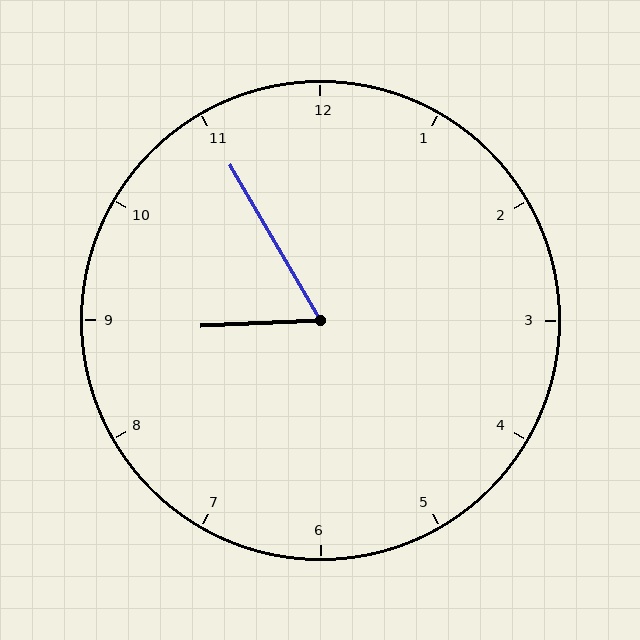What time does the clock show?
8:55.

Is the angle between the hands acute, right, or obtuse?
It is acute.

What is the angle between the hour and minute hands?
Approximately 62 degrees.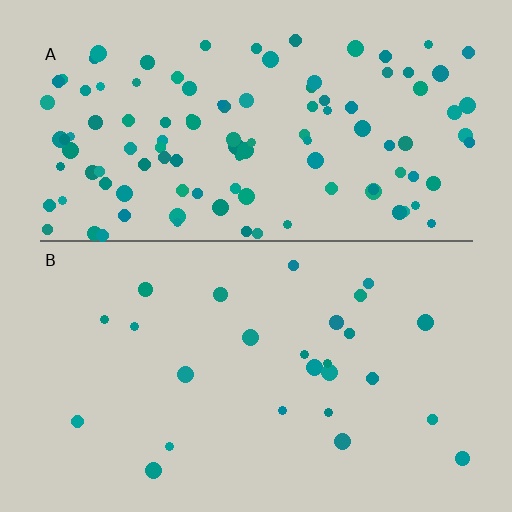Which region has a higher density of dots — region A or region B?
A (the top).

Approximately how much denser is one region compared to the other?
Approximately 4.3× — region A over region B.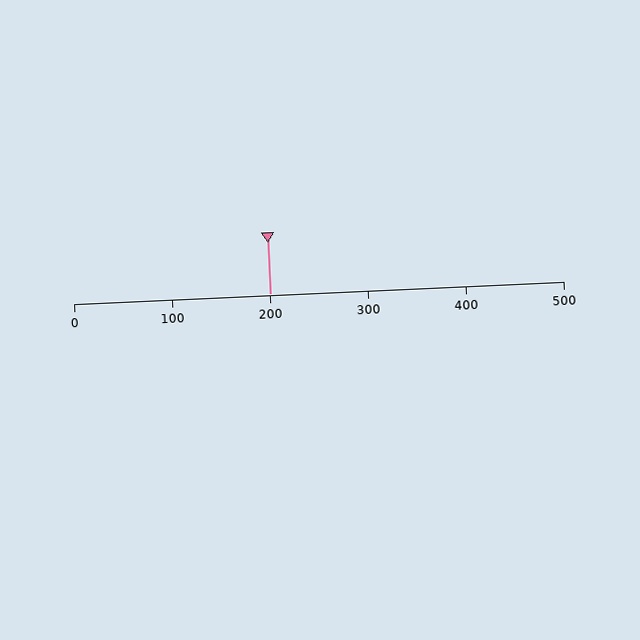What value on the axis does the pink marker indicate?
The marker indicates approximately 200.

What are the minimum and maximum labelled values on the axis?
The axis runs from 0 to 500.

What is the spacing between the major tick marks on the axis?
The major ticks are spaced 100 apart.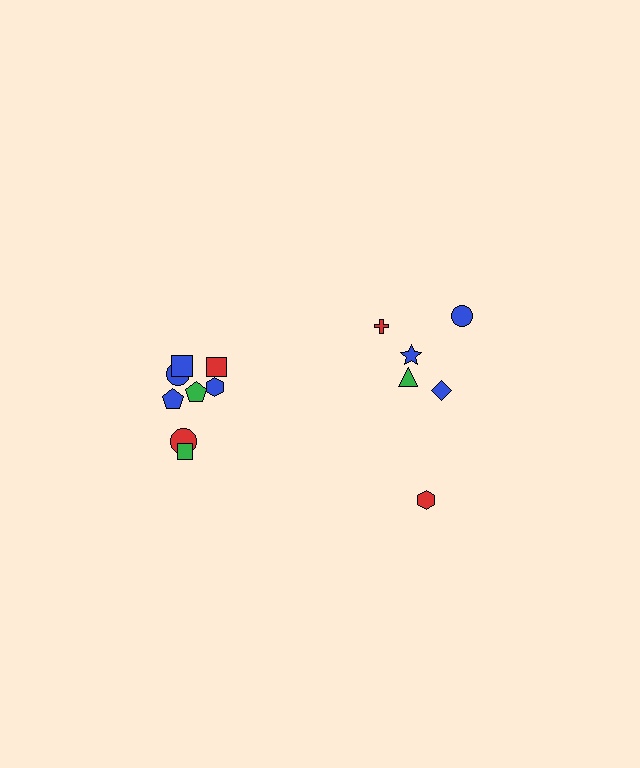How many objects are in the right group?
There are 6 objects.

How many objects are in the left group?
There are 8 objects.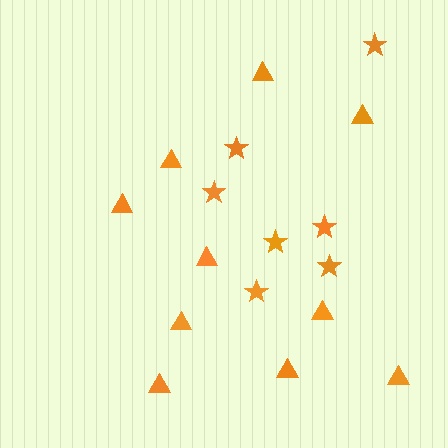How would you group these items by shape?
There are 2 groups: one group of triangles (10) and one group of stars (7).